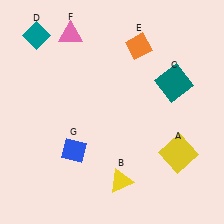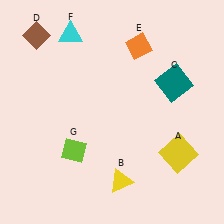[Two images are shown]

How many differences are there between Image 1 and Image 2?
There are 3 differences between the two images.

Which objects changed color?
D changed from teal to brown. F changed from pink to cyan. G changed from blue to lime.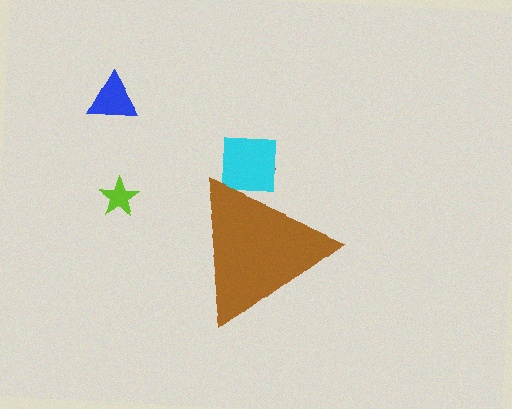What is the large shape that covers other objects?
A brown triangle.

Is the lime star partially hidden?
No, the lime star is fully visible.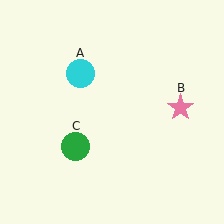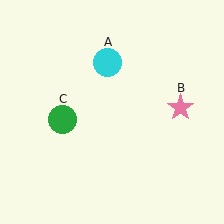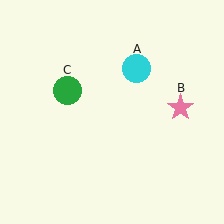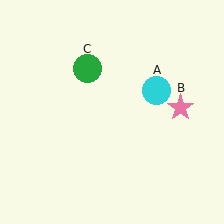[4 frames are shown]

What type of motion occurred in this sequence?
The cyan circle (object A), green circle (object C) rotated clockwise around the center of the scene.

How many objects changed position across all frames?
2 objects changed position: cyan circle (object A), green circle (object C).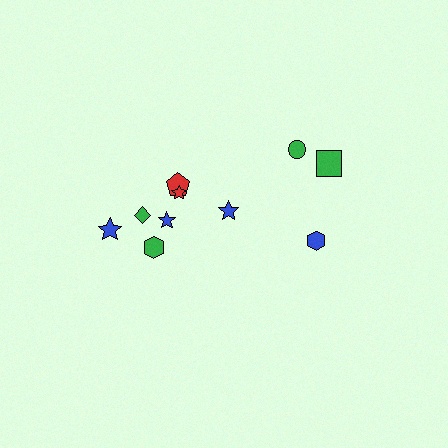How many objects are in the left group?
There are 6 objects.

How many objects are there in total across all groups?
There are 10 objects.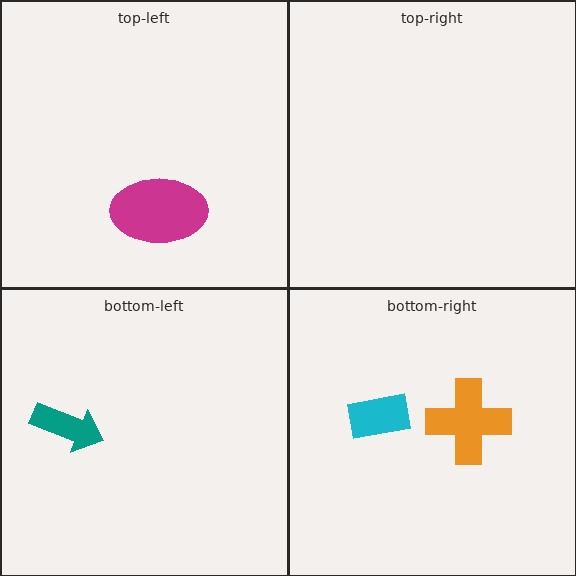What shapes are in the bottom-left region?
The teal arrow.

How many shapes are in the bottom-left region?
1.